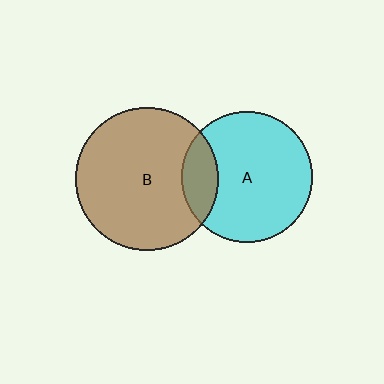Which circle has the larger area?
Circle B (brown).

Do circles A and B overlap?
Yes.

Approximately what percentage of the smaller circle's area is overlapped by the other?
Approximately 15%.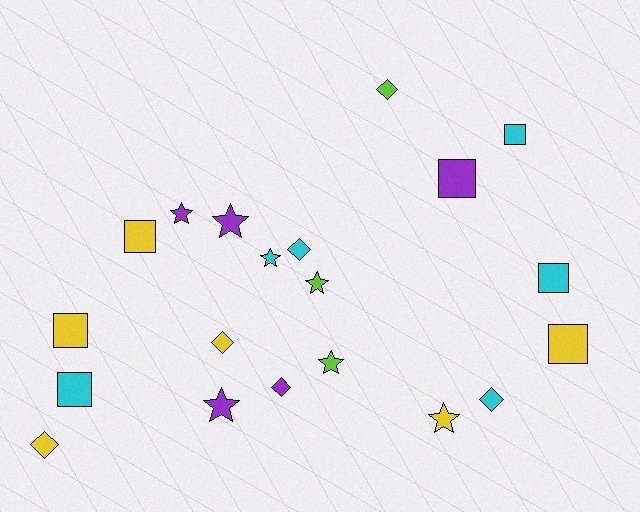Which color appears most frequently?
Yellow, with 6 objects.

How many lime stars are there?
There are 2 lime stars.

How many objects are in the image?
There are 20 objects.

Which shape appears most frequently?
Square, with 7 objects.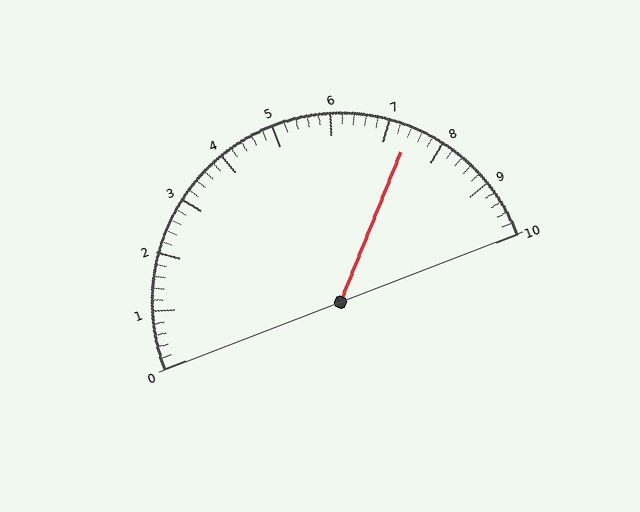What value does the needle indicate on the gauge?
The needle indicates approximately 7.4.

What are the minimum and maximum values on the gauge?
The gauge ranges from 0 to 10.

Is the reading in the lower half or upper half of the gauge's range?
The reading is in the upper half of the range (0 to 10).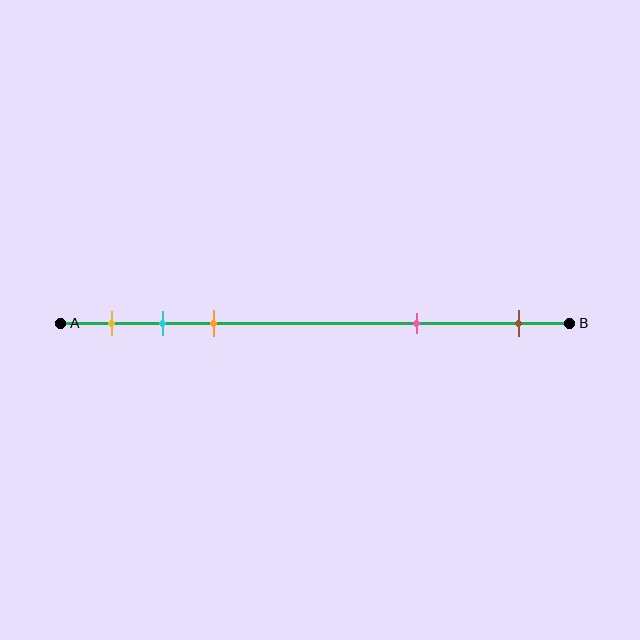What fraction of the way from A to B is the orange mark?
The orange mark is approximately 30% (0.3) of the way from A to B.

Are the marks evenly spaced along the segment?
No, the marks are not evenly spaced.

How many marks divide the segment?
There are 5 marks dividing the segment.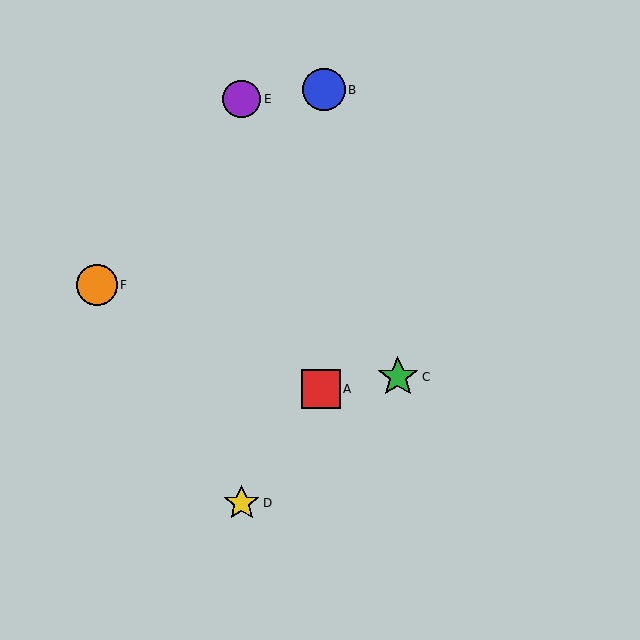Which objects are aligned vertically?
Objects D, E are aligned vertically.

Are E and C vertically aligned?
No, E is at x≈242 and C is at x≈398.